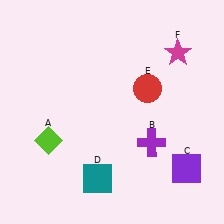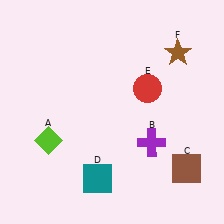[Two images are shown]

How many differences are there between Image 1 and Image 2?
There are 2 differences between the two images.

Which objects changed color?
C changed from purple to brown. F changed from magenta to brown.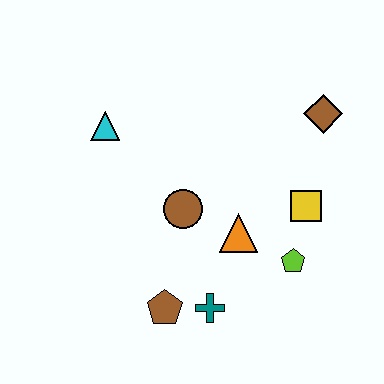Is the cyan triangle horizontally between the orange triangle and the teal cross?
No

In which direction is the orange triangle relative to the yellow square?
The orange triangle is to the left of the yellow square.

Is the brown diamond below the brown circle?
No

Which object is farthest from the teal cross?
The brown diamond is farthest from the teal cross.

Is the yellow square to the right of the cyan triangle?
Yes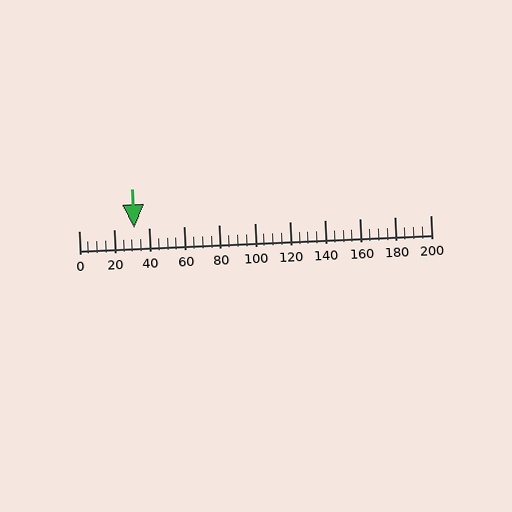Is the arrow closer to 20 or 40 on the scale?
The arrow is closer to 40.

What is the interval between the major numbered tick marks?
The major tick marks are spaced 20 units apart.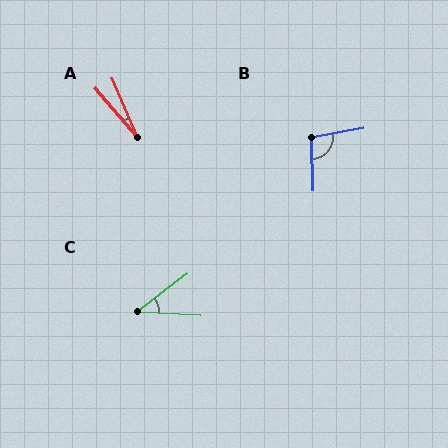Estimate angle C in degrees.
Approximately 40 degrees.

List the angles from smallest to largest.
A (18°), C (40°), B (99°).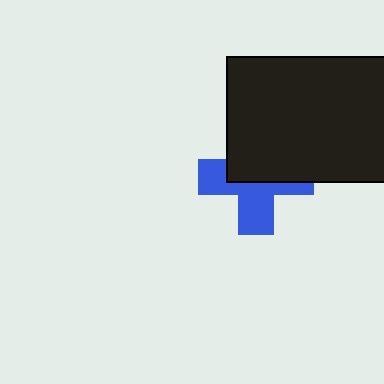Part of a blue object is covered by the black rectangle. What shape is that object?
It is a cross.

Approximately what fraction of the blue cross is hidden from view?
Roughly 50% of the blue cross is hidden behind the black rectangle.